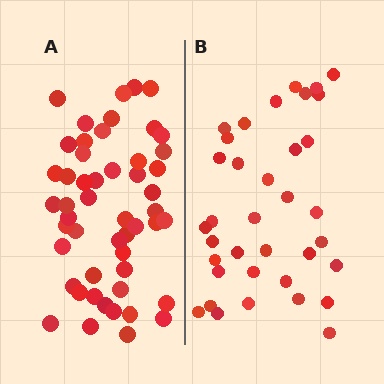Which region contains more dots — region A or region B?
Region A (the left region) has more dots.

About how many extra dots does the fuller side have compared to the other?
Region A has approximately 15 more dots than region B.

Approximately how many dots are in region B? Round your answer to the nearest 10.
About 40 dots. (The exact count is 36, which rounds to 40.)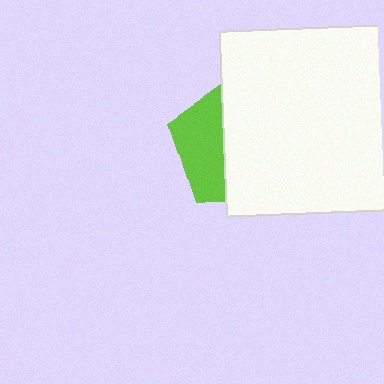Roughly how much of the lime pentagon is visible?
A small part of it is visible (roughly 37%).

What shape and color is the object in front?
The object in front is a white square.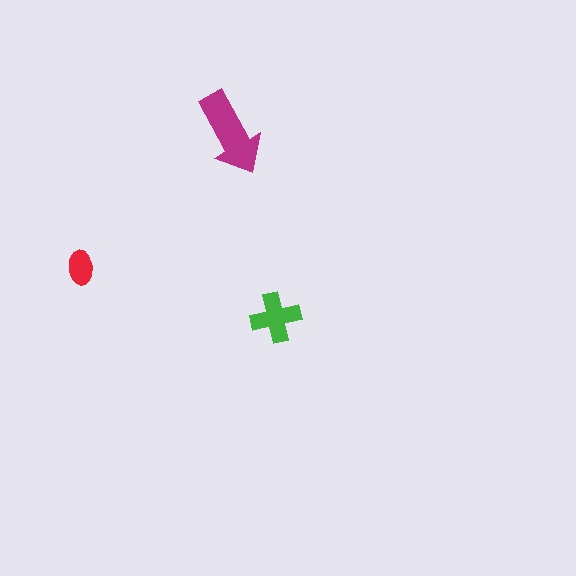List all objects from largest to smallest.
The magenta arrow, the green cross, the red ellipse.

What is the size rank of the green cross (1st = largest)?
2nd.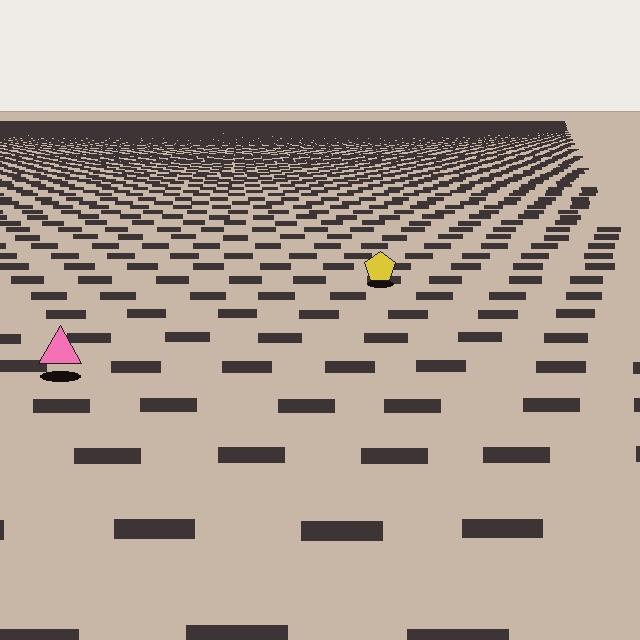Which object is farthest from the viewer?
The yellow pentagon is farthest from the viewer. It appears smaller and the ground texture around it is denser.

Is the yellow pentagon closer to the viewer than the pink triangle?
No. The pink triangle is closer — you can tell from the texture gradient: the ground texture is coarser near it.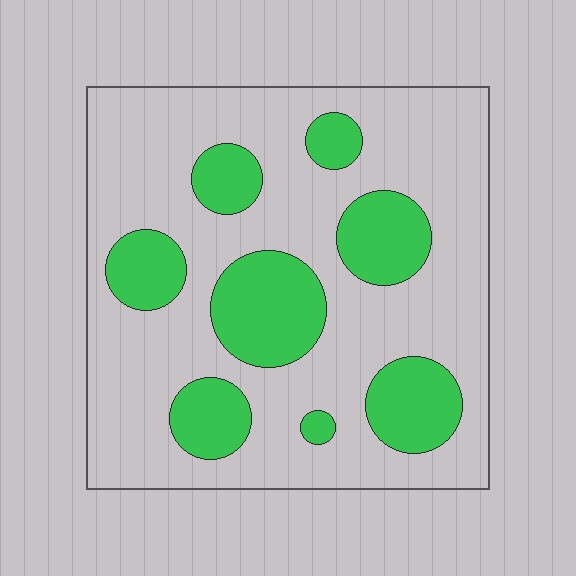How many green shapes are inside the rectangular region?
8.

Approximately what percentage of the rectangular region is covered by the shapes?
Approximately 25%.